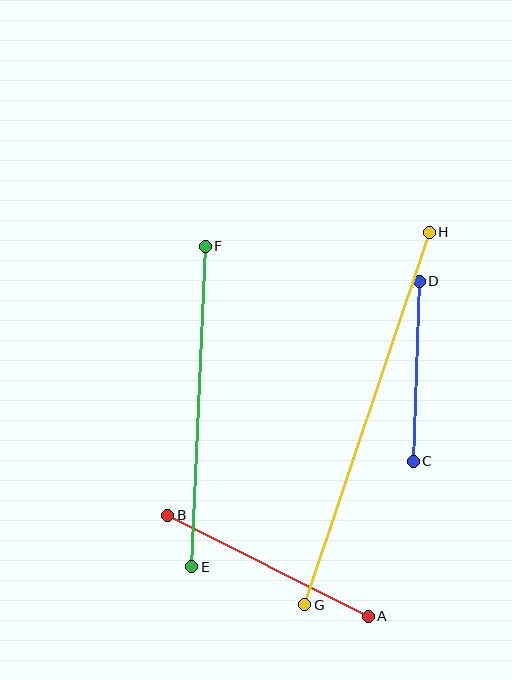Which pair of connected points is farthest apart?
Points G and H are farthest apart.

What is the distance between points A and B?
The distance is approximately 225 pixels.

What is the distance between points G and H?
The distance is approximately 393 pixels.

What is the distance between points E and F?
The distance is approximately 321 pixels.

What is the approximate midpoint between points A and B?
The midpoint is at approximately (268, 566) pixels.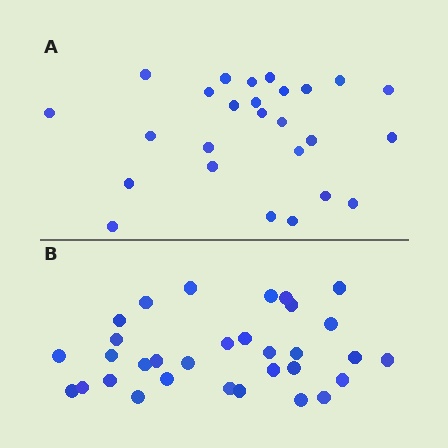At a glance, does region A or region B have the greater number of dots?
Region B (the bottom region) has more dots.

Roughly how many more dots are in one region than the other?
Region B has about 6 more dots than region A.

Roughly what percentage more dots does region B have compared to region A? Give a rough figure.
About 25% more.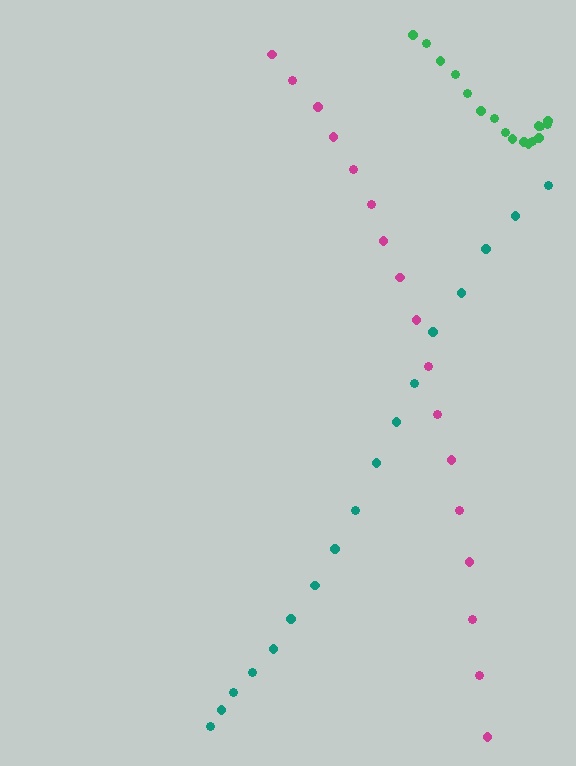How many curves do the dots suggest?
There are 3 distinct paths.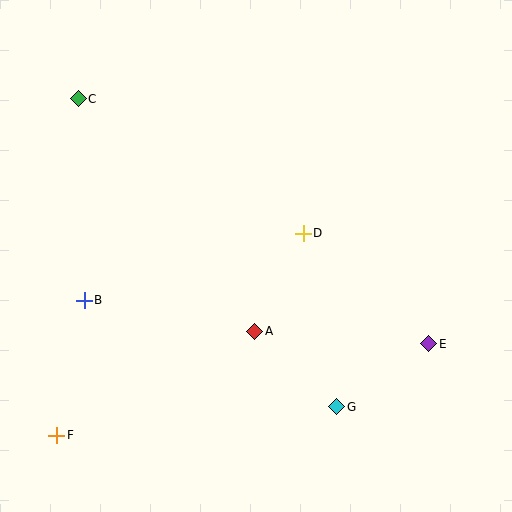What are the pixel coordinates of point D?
Point D is at (303, 233).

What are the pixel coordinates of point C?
Point C is at (78, 99).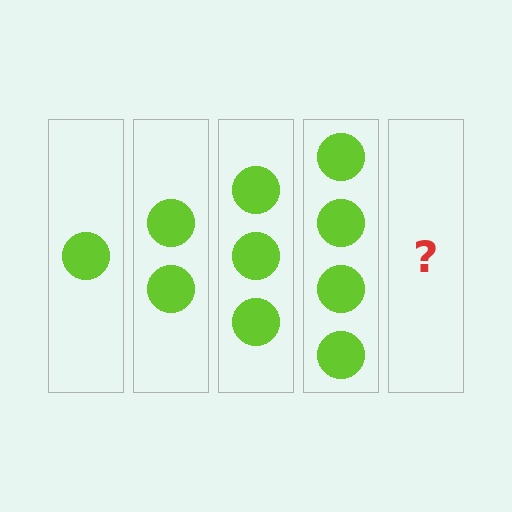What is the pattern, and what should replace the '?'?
The pattern is that each step adds one more circle. The '?' should be 5 circles.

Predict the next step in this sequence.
The next step is 5 circles.